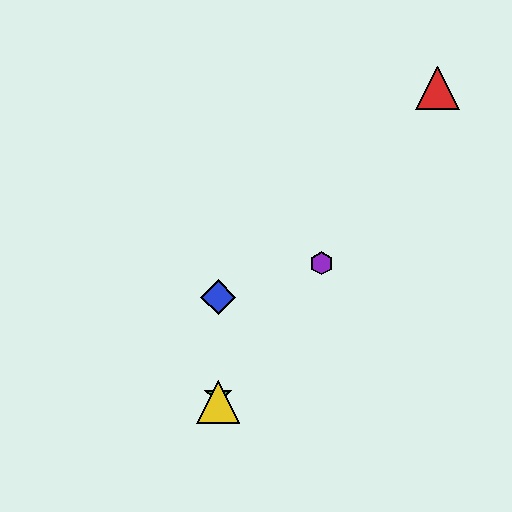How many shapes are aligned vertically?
3 shapes (the blue diamond, the green star, the yellow triangle) are aligned vertically.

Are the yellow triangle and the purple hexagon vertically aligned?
No, the yellow triangle is at x≈218 and the purple hexagon is at x≈322.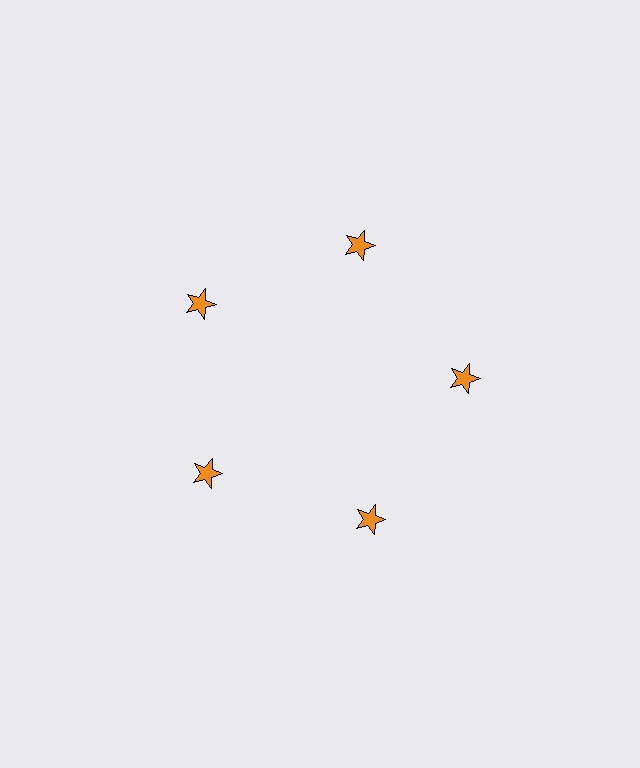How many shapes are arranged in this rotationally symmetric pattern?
There are 5 shapes, arranged in 5 groups of 1.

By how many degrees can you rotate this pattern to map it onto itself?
The pattern maps onto itself every 72 degrees of rotation.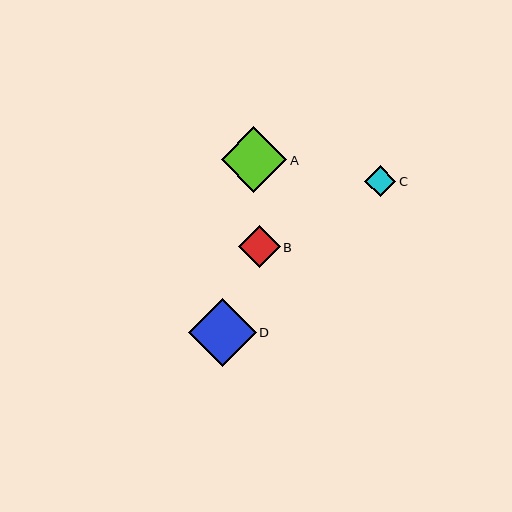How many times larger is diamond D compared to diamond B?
Diamond D is approximately 1.6 times the size of diamond B.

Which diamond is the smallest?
Diamond C is the smallest with a size of approximately 32 pixels.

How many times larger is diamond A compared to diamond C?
Diamond A is approximately 2.1 times the size of diamond C.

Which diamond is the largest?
Diamond D is the largest with a size of approximately 68 pixels.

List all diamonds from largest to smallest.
From largest to smallest: D, A, B, C.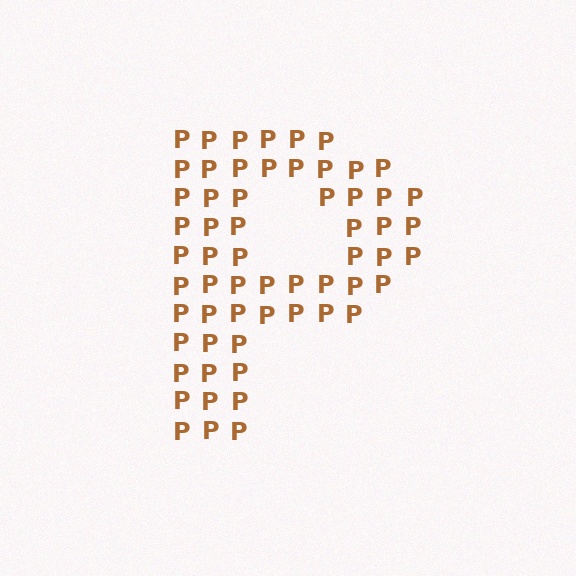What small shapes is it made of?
It is made of small letter P's.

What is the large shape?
The large shape is the letter P.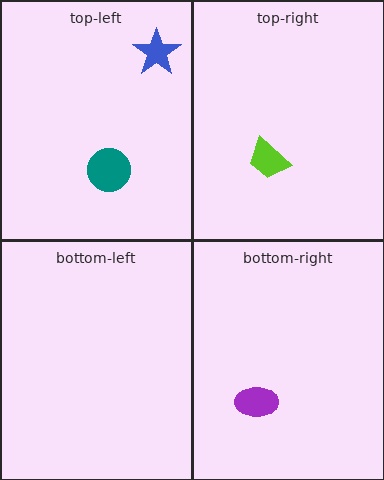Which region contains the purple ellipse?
The bottom-right region.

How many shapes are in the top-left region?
2.